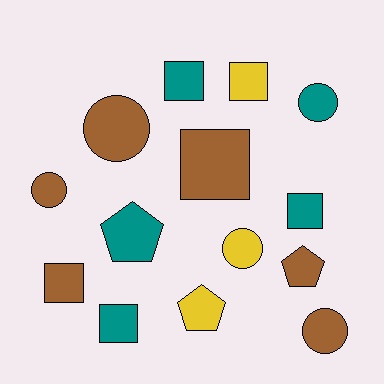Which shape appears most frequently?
Square, with 6 objects.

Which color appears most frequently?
Brown, with 6 objects.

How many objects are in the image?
There are 14 objects.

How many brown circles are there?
There are 3 brown circles.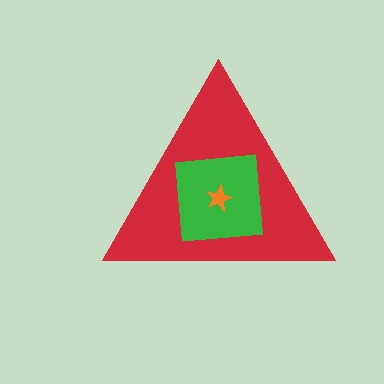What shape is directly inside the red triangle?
The green square.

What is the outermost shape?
The red triangle.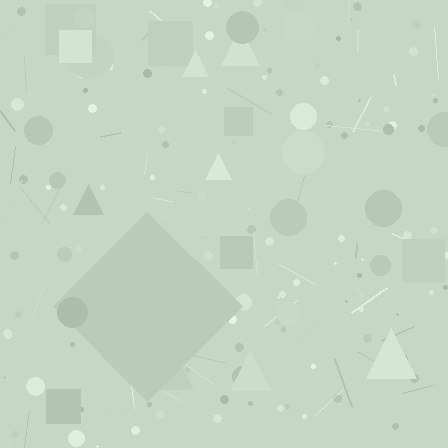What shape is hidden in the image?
A diamond is hidden in the image.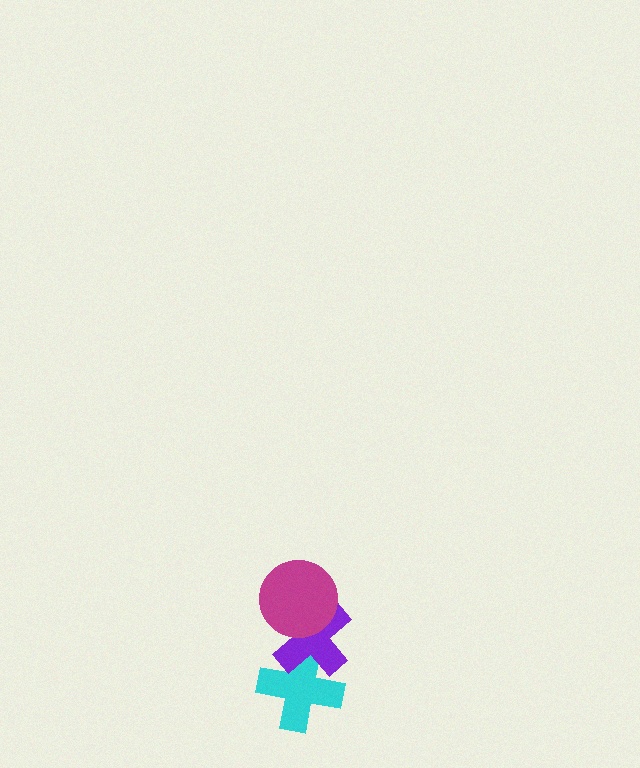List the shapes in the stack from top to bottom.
From top to bottom: the magenta circle, the purple cross, the cyan cross.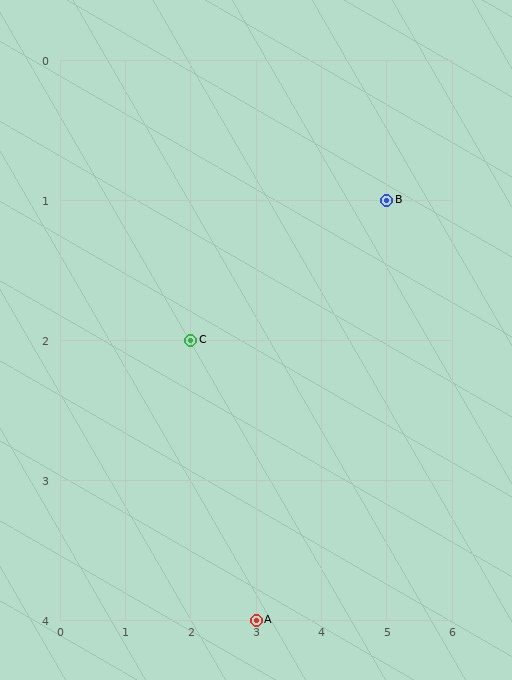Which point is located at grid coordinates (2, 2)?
Point C is at (2, 2).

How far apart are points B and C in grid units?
Points B and C are 3 columns and 1 row apart (about 3.2 grid units diagonally).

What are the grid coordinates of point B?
Point B is at grid coordinates (5, 1).